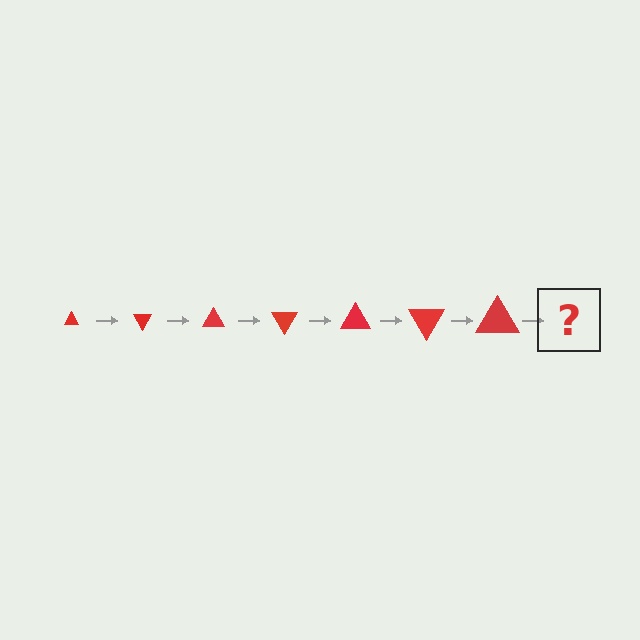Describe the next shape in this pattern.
It should be a triangle, larger than the previous one and rotated 420 degrees from the start.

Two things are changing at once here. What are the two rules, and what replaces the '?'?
The two rules are that the triangle grows larger each step and it rotates 60 degrees each step. The '?' should be a triangle, larger than the previous one and rotated 420 degrees from the start.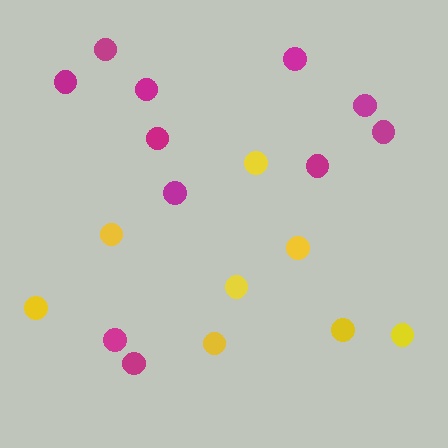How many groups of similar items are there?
There are 2 groups: one group of yellow circles (8) and one group of magenta circles (11).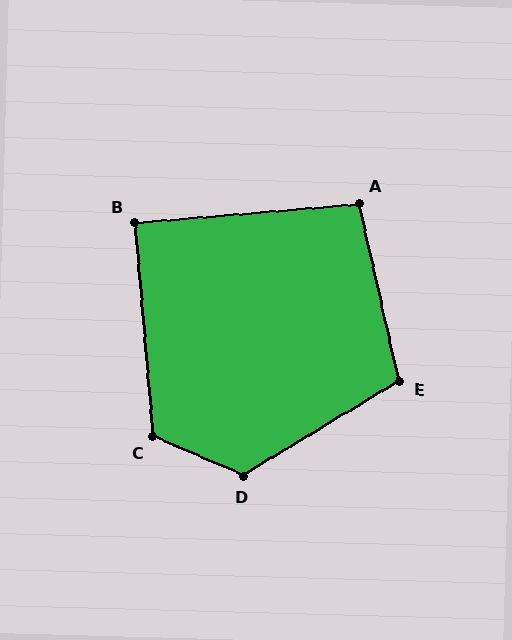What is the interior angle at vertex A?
Approximately 98 degrees (obtuse).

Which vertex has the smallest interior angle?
B, at approximately 90 degrees.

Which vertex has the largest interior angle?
D, at approximately 126 degrees.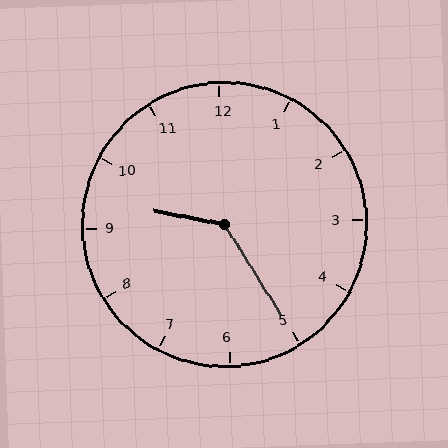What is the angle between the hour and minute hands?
Approximately 132 degrees.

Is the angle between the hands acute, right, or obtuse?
It is obtuse.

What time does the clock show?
9:25.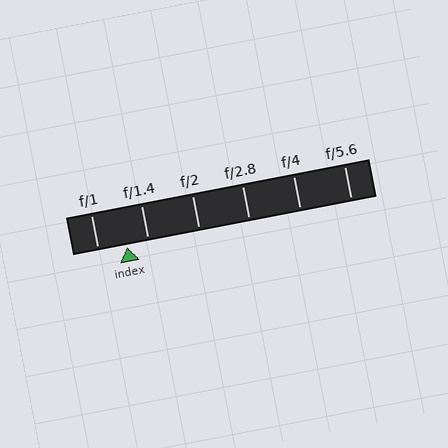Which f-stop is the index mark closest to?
The index mark is closest to f/1.4.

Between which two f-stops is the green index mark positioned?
The index mark is between f/1 and f/1.4.